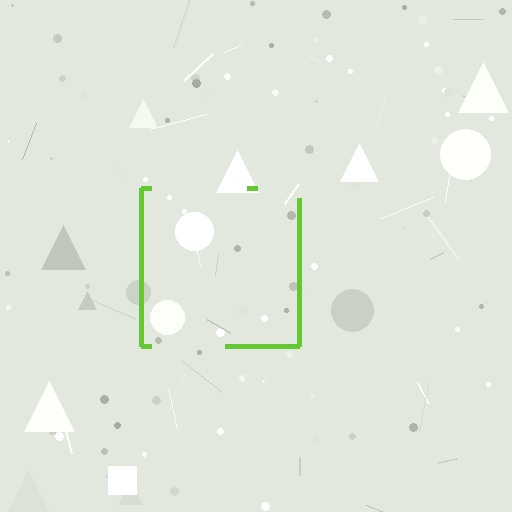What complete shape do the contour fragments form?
The contour fragments form a square.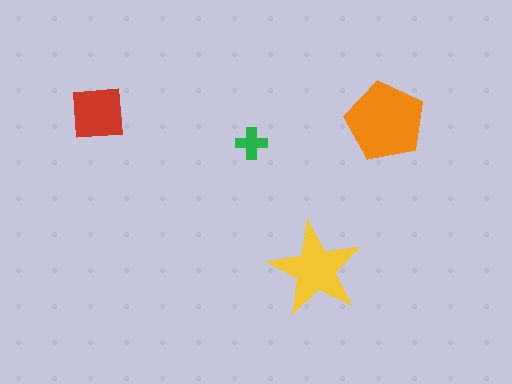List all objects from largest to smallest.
The orange pentagon, the yellow star, the red square, the green cross.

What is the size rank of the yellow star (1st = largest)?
2nd.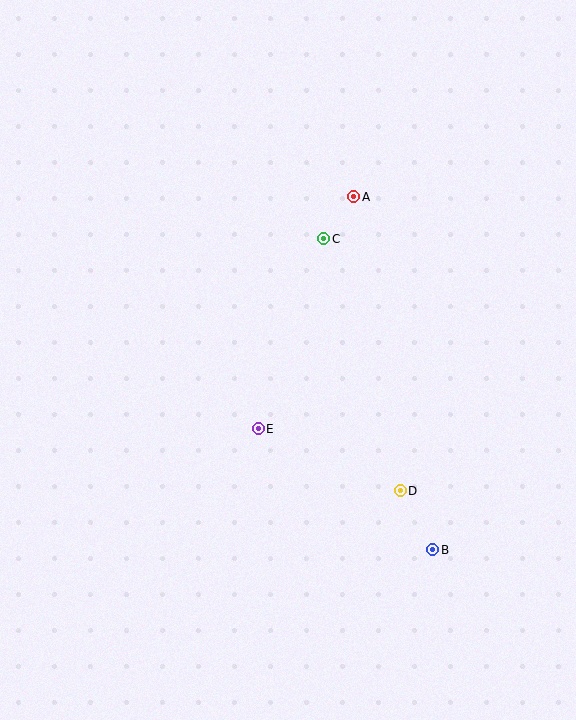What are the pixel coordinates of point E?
Point E is at (258, 429).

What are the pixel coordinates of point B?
Point B is at (433, 550).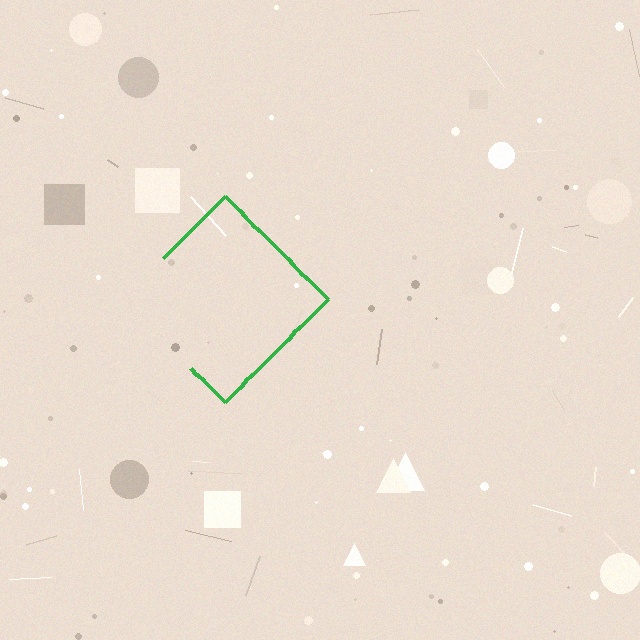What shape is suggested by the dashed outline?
The dashed outline suggests a diamond.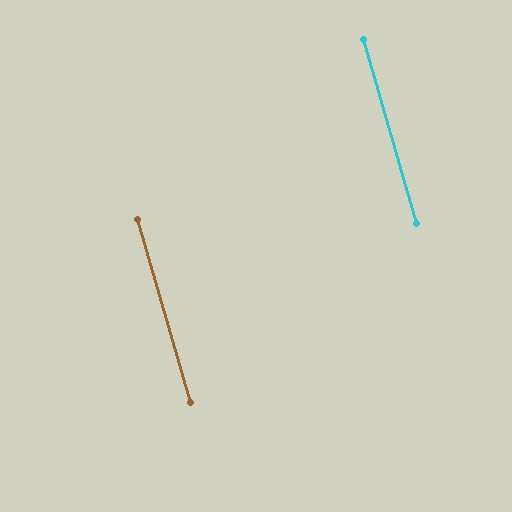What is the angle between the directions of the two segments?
Approximately 0 degrees.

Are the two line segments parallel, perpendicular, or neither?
Parallel — their directions differ by only 0.1°.